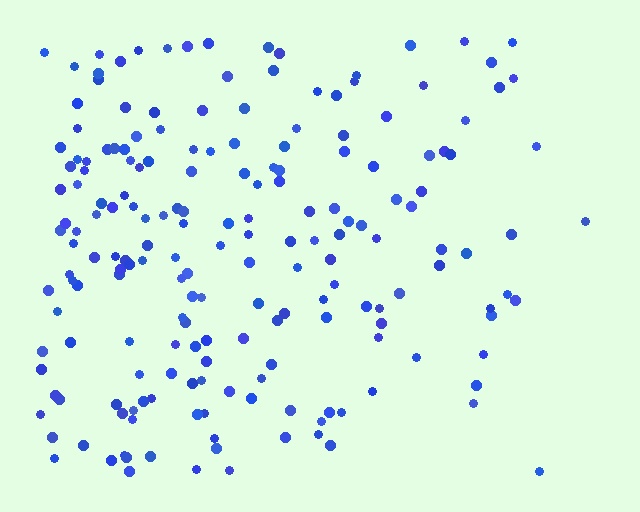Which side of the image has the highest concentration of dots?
The left.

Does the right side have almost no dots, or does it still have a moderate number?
Still a moderate number, just noticeably fewer than the left.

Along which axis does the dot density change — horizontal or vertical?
Horizontal.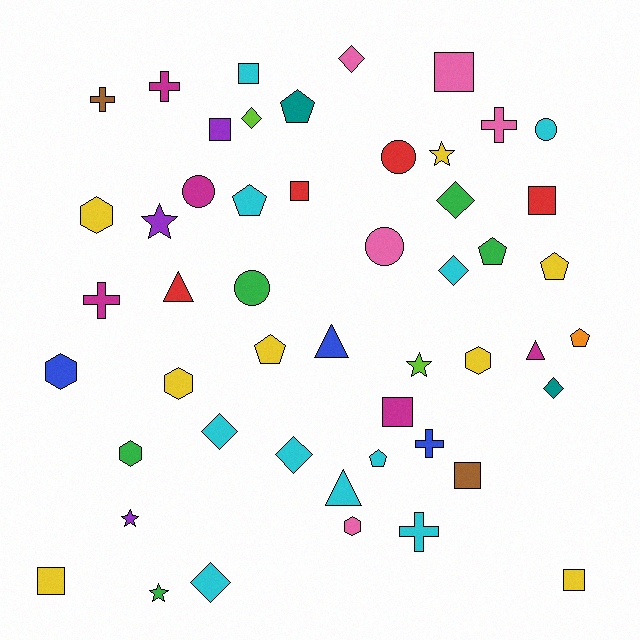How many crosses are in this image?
There are 6 crosses.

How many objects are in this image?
There are 50 objects.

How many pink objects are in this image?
There are 5 pink objects.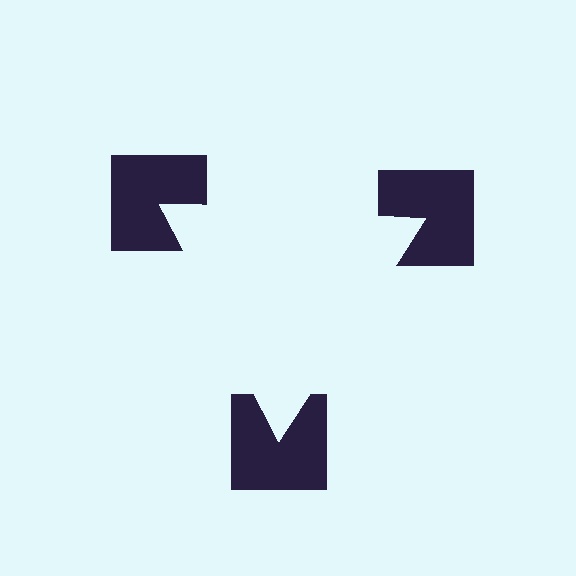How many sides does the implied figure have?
3 sides.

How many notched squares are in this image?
There are 3 — one at each vertex of the illusory triangle.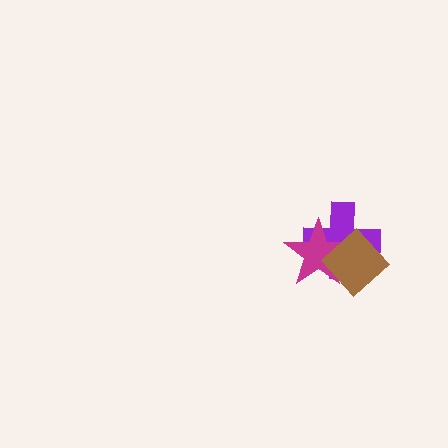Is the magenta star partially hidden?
Yes, it is partially covered by another shape.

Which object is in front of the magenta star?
The brown diamond is in front of the magenta star.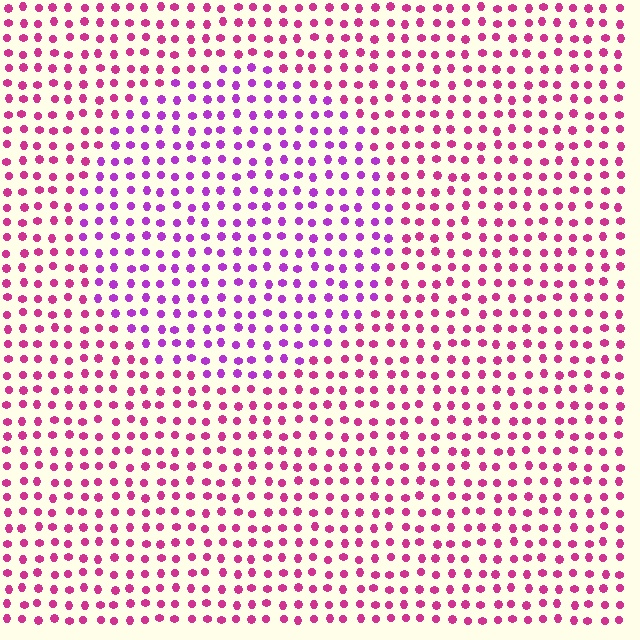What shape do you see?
I see a circle.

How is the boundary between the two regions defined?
The boundary is defined purely by a slight shift in hue (about 34 degrees). Spacing, size, and orientation are identical on both sides.